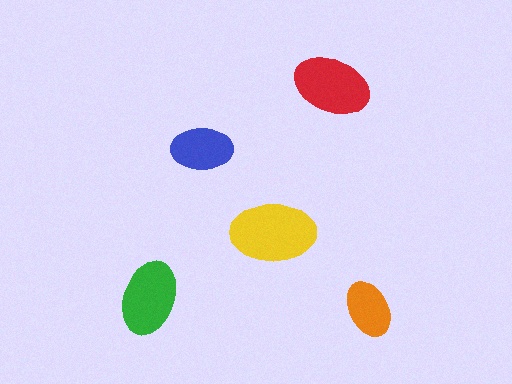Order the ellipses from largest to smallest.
the yellow one, the red one, the green one, the blue one, the orange one.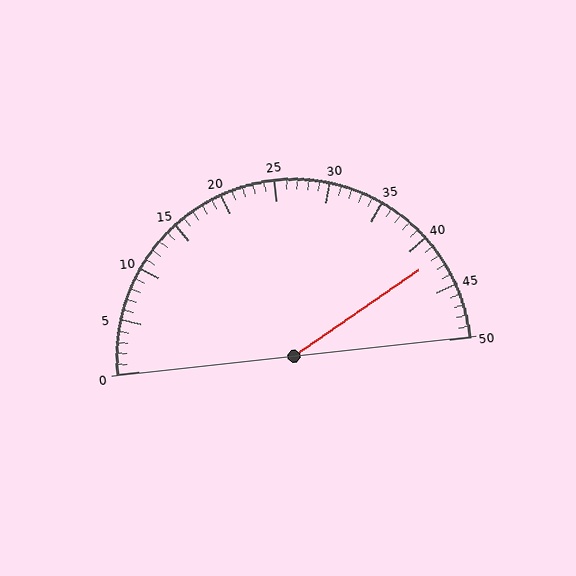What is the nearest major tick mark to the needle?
The nearest major tick mark is 40.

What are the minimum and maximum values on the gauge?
The gauge ranges from 0 to 50.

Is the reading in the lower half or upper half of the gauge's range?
The reading is in the upper half of the range (0 to 50).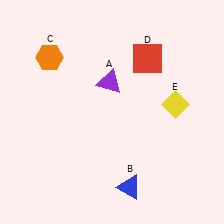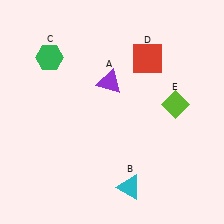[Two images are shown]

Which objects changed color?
B changed from blue to cyan. C changed from orange to green. E changed from yellow to lime.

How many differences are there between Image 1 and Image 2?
There are 3 differences between the two images.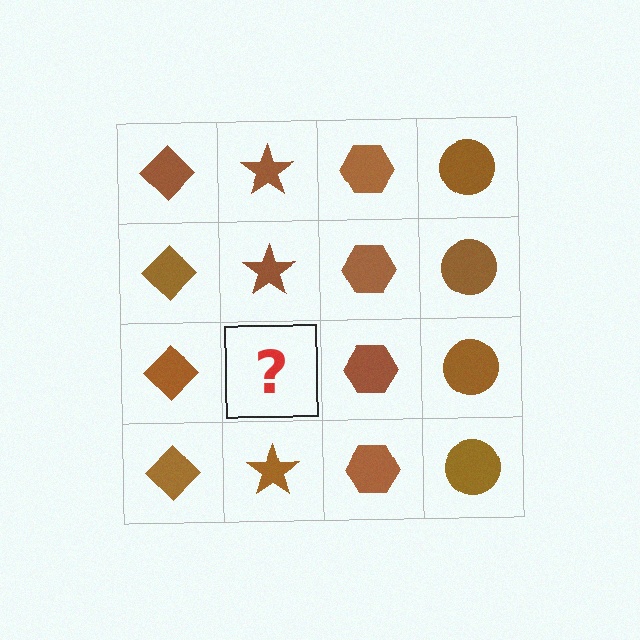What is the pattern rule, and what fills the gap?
The rule is that each column has a consistent shape. The gap should be filled with a brown star.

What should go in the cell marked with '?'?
The missing cell should contain a brown star.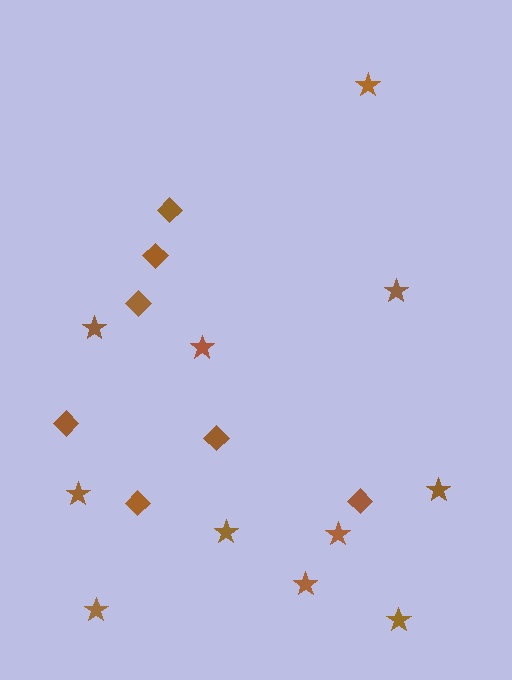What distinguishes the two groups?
There are 2 groups: one group of diamonds (7) and one group of stars (11).